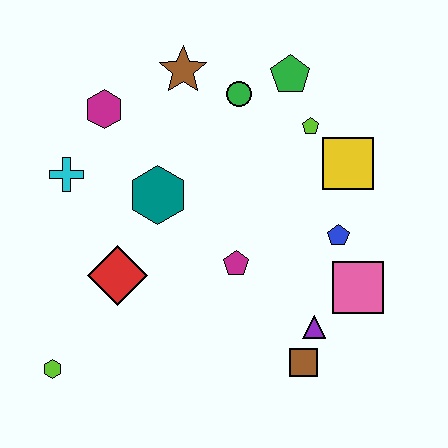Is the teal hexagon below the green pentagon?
Yes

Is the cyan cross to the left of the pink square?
Yes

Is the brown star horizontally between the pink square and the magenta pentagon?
No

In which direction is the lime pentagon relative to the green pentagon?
The lime pentagon is below the green pentagon.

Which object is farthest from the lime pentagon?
The lime hexagon is farthest from the lime pentagon.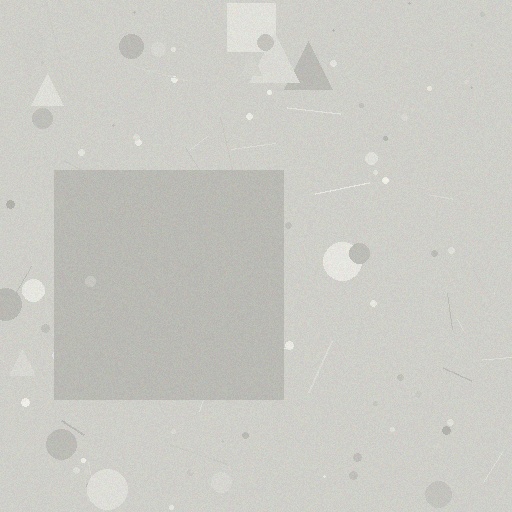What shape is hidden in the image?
A square is hidden in the image.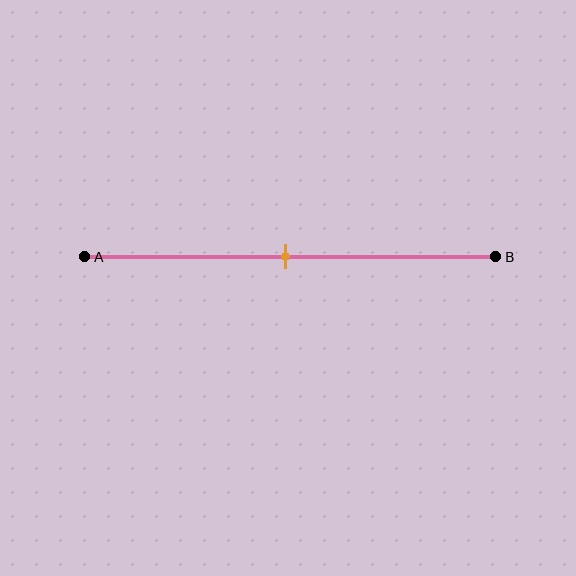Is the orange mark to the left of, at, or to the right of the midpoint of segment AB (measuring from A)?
The orange mark is approximately at the midpoint of segment AB.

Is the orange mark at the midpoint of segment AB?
Yes, the mark is approximately at the midpoint.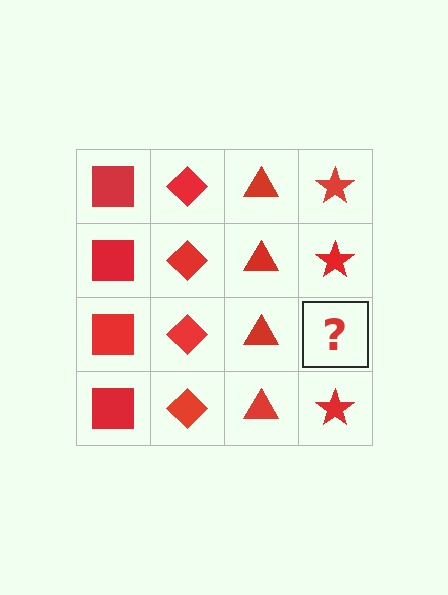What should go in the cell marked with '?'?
The missing cell should contain a red star.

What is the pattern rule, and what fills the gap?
The rule is that each column has a consistent shape. The gap should be filled with a red star.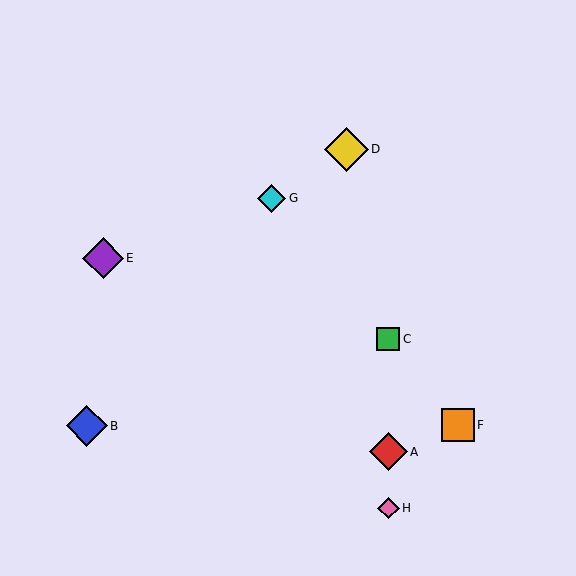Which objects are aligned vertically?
Objects A, C, H are aligned vertically.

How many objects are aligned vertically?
3 objects (A, C, H) are aligned vertically.